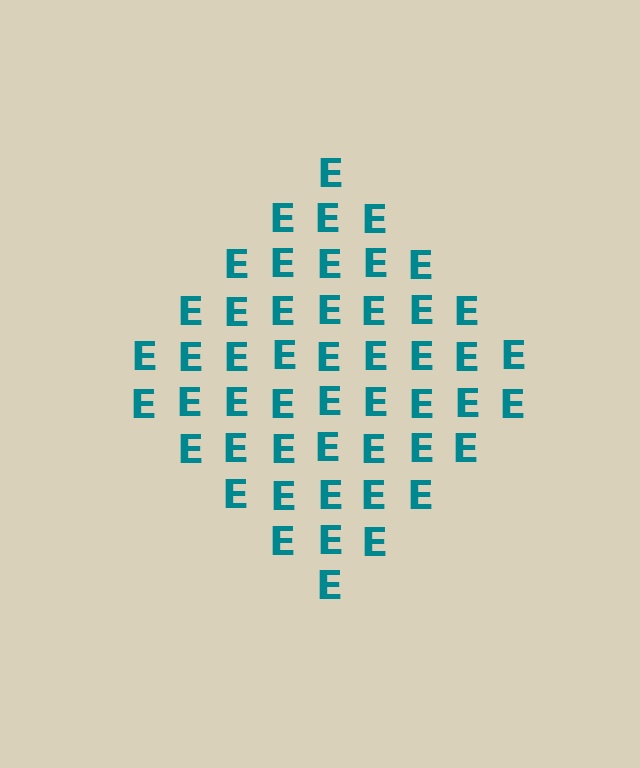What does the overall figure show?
The overall figure shows a diamond.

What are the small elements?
The small elements are letter E's.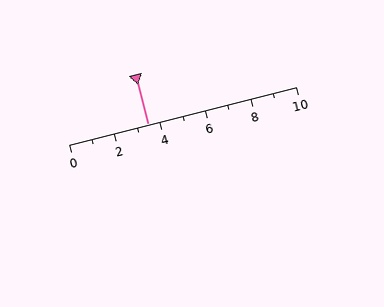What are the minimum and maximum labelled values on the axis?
The axis runs from 0 to 10.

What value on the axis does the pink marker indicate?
The marker indicates approximately 3.5.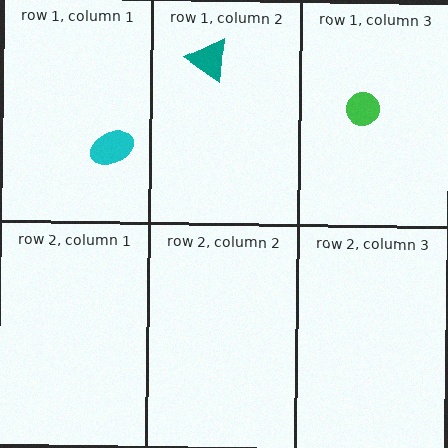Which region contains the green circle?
The row 1, column 3 region.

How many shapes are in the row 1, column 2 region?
1.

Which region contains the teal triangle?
The row 1, column 2 region.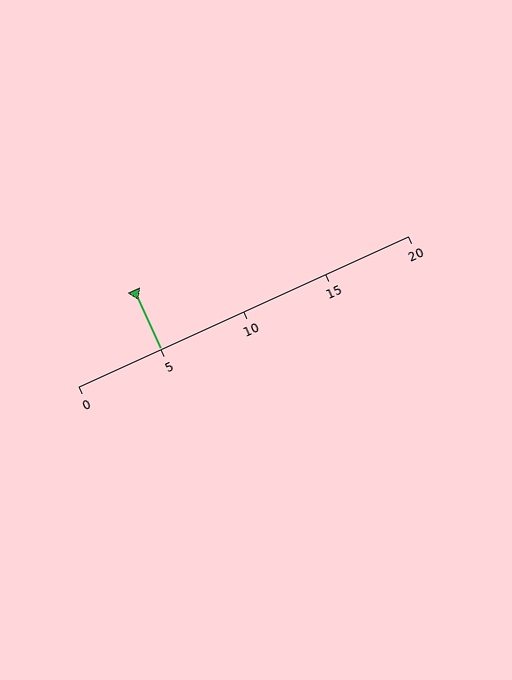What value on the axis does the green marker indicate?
The marker indicates approximately 5.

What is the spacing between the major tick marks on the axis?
The major ticks are spaced 5 apart.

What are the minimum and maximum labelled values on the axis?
The axis runs from 0 to 20.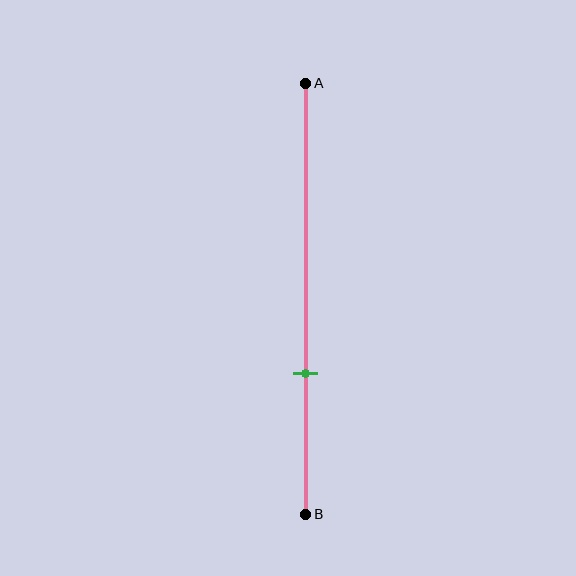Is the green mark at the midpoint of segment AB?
No, the mark is at about 65% from A, not at the 50% midpoint.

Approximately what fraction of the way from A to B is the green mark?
The green mark is approximately 65% of the way from A to B.